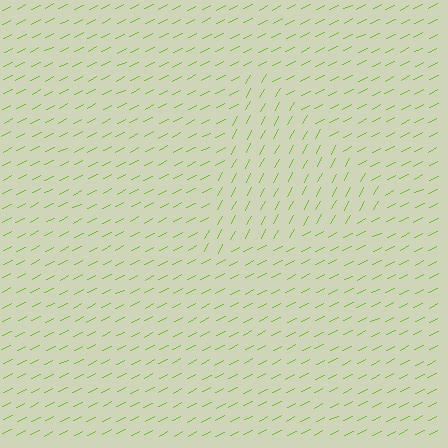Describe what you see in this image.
The image is filled with small lime line segments. A triangle region in the image has lines oriented differently from the surrounding lines, creating a visible texture boundary.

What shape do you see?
I see a triangle.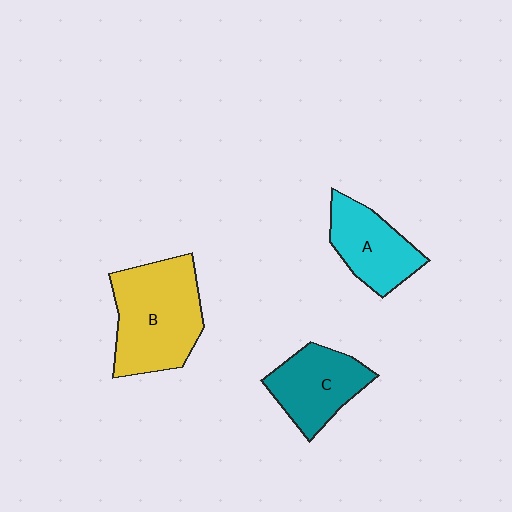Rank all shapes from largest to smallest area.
From largest to smallest: B (yellow), C (teal), A (cyan).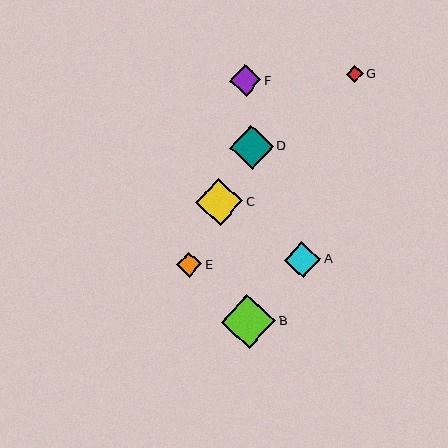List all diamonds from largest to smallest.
From largest to smallest: B, C, D, A, F, E, G.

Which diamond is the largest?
Diamond B is the largest with a size of approximately 54 pixels.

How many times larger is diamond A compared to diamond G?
Diamond A is approximately 2.1 times the size of diamond G.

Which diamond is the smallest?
Diamond G is the smallest with a size of approximately 17 pixels.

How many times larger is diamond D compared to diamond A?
Diamond D is approximately 1.2 times the size of diamond A.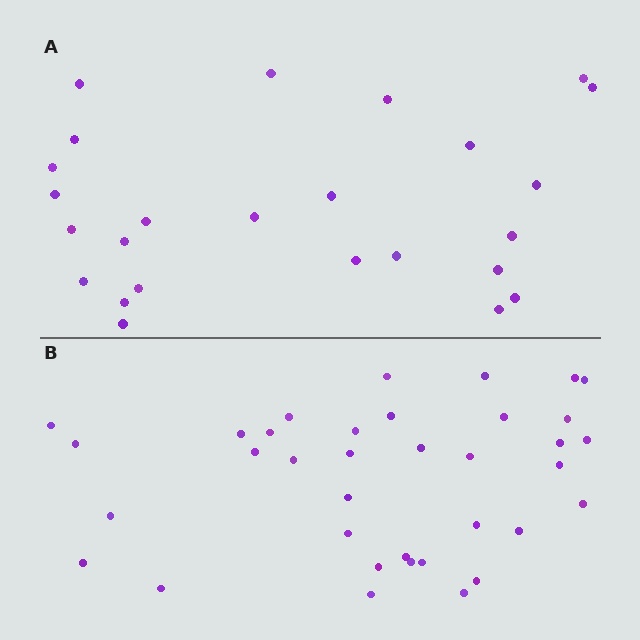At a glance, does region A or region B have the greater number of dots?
Region B (the bottom region) has more dots.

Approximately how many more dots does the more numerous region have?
Region B has roughly 12 or so more dots than region A.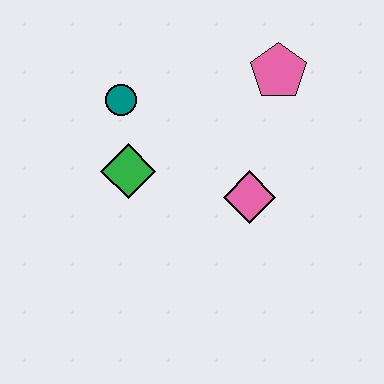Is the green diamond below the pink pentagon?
Yes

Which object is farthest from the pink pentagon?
The green diamond is farthest from the pink pentagon.